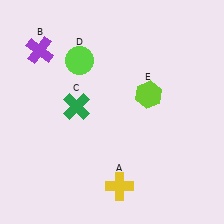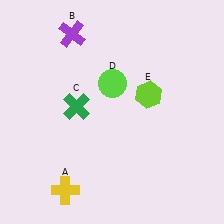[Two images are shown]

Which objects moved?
The objects that moved are: the yellow cross (A), the purple cross (B), the lime circle (D).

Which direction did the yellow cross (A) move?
The yellow cross (A) moved left.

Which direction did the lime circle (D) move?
The lime circle (D) moved right.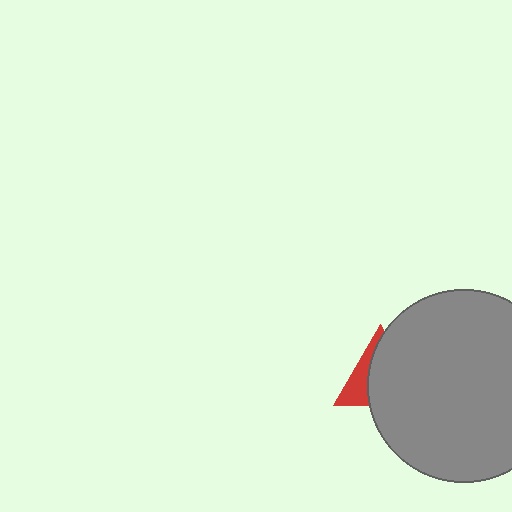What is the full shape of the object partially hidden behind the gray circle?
The partially hidden object is a red triangle.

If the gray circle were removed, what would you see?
You would see the complete red triangle.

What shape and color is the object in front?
The object in front is a gray circle.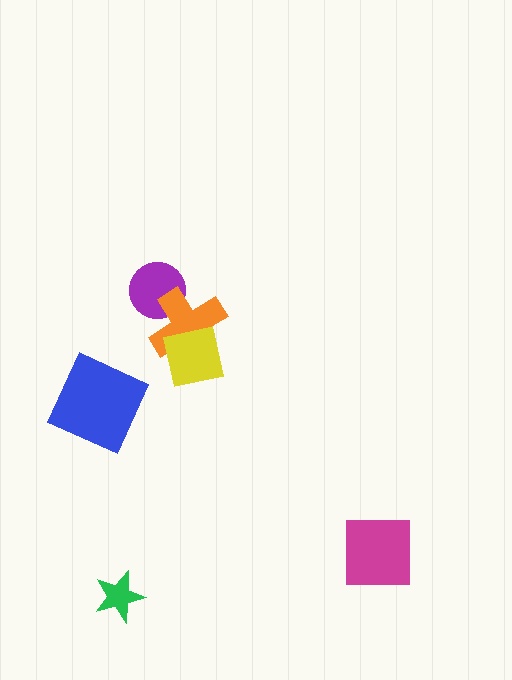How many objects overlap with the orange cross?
2 objects overlap with the orange cross.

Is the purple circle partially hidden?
Yes, it is partially covered by another shape.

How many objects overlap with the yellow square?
1 object overlaps with the yellow square.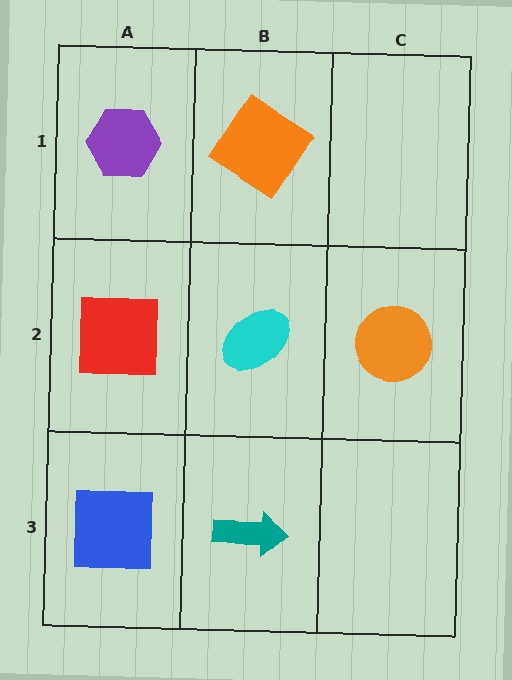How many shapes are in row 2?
3 shapes.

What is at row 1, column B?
An orange diamond.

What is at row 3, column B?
A teal arrow.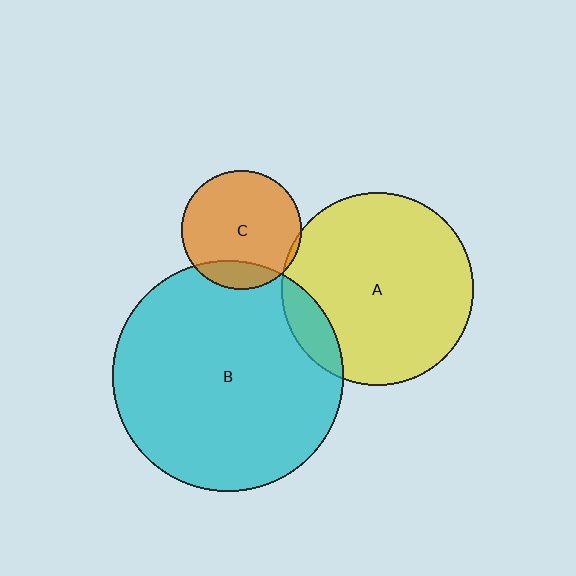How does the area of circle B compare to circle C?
Approximately 3.7 times.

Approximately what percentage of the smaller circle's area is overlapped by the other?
Approximately 5%.